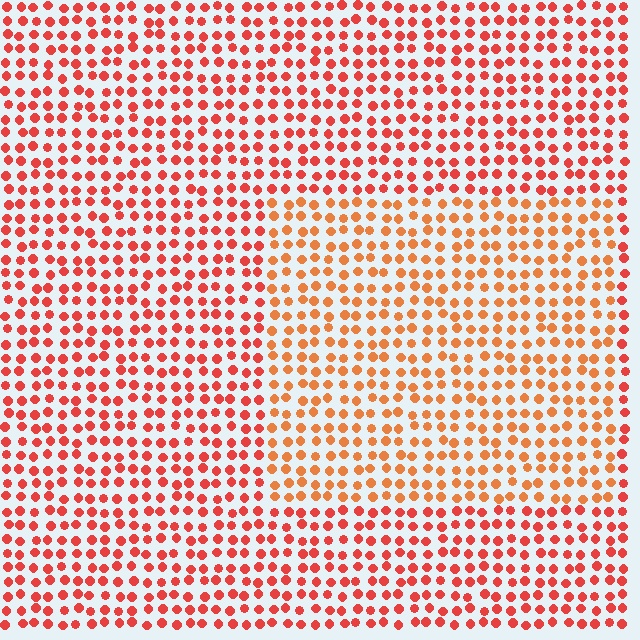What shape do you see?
I see a rectangle.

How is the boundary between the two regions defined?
The boundary is defined purely by a slight shift in hue (about 23 degrees). Spacing, size, and orientation are identical on both sides.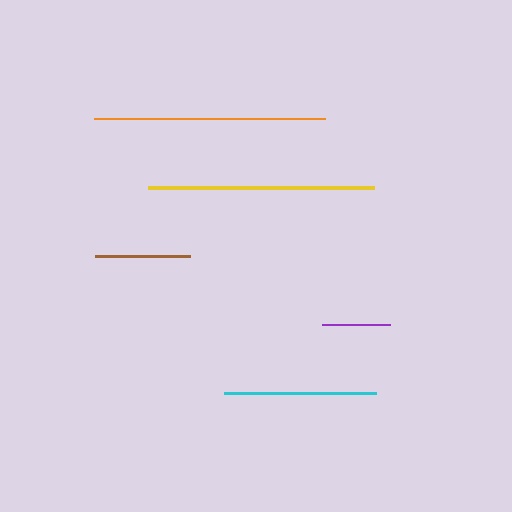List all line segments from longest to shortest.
From longest to shortest: orange, yellow, cyan, brown, purple.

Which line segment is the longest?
The orange line is the longest at approximately 231 pixels.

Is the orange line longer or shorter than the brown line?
The orange line is longer than the brown line.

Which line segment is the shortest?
The purple line is the shortest at approximately 68 pixels.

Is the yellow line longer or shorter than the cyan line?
The yellow line is longer than the cyan line.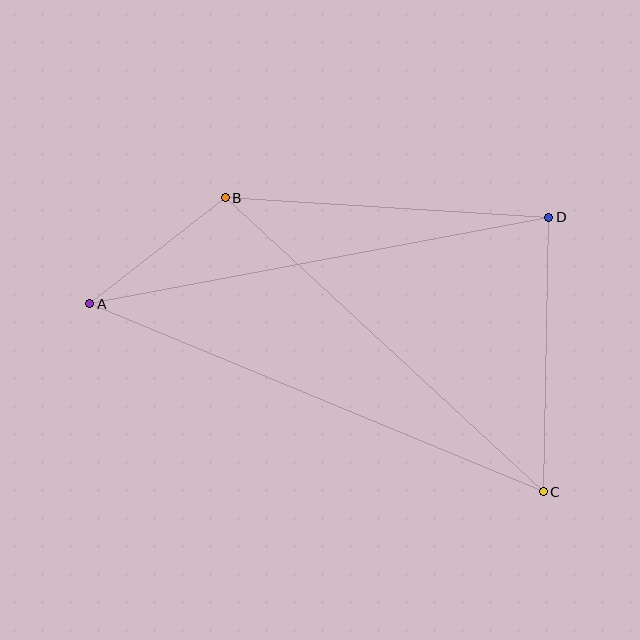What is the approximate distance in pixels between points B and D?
The distance between B and D is approximately 324 pixels.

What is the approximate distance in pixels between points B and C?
The distance between B and C is approximately 433 pixels.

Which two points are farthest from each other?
Points A and C are farthest from each other.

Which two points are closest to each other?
Points A and B are closest to each other.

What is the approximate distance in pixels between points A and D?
The distance between A and D is approximately 467 pixels.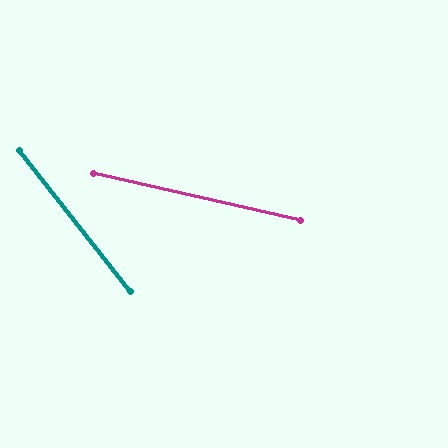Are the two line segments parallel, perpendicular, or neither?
Neither parallel nor perpendicular — they differ by about 39°.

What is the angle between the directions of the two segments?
Approximately 39 degrees.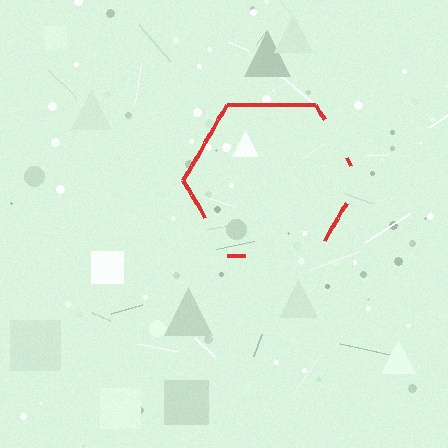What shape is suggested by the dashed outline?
The dashed outline suggests a hexagon.